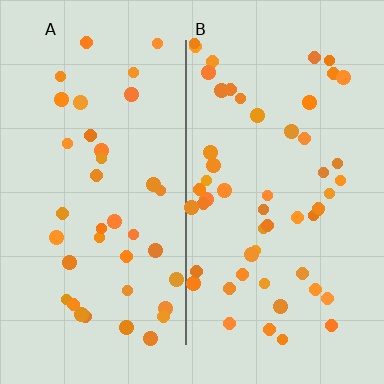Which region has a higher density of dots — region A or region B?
B (the right).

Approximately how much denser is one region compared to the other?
Approximately 1.4× — region B over region A.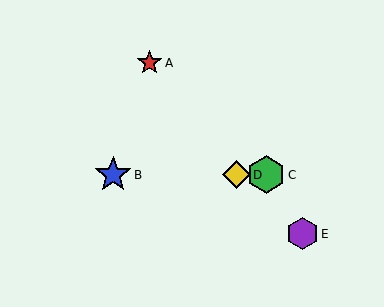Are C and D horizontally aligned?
Yes, both are at y≈175.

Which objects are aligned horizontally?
Objects B, C, D are aligned horizontally.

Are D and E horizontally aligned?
No, D is at y≈175 and E is at y≈234.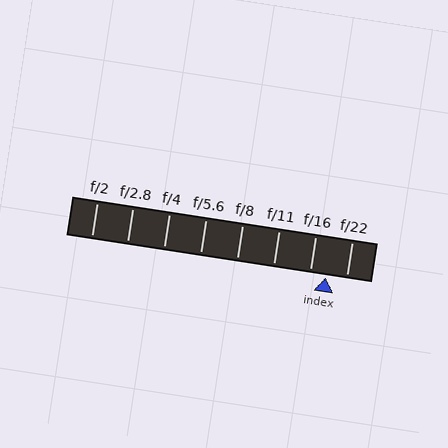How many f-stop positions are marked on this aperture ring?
There are 8 f-stop positions marked.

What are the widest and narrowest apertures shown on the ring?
The widest aperture shown is f/2 and the narrowest is f/22.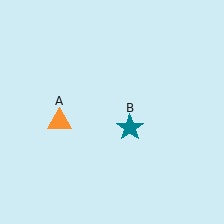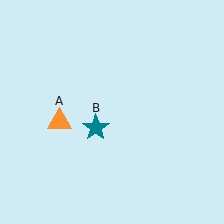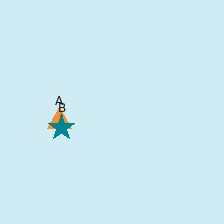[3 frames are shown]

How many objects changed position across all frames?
1 object changed position: teal star (object B).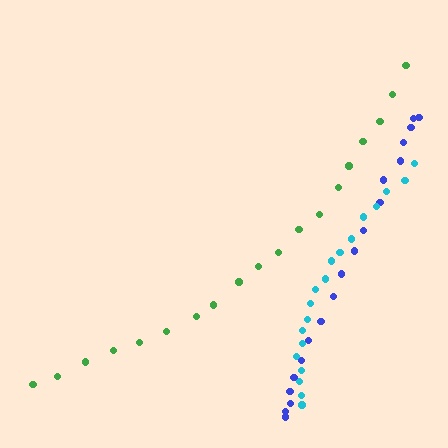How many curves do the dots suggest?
There are 3 distinct paths.